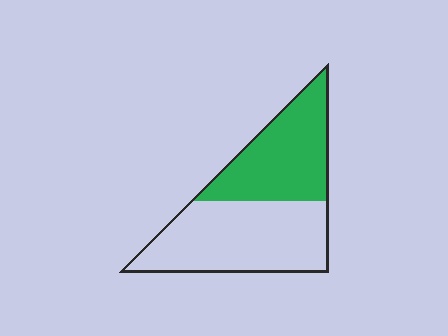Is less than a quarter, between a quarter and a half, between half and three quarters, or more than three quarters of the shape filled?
Between a quarter and a half.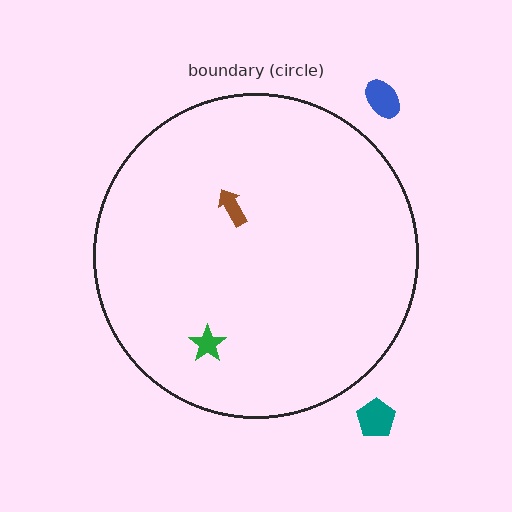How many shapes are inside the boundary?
2 inside, 2 outside.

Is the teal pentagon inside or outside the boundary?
Outside.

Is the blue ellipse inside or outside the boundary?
Outside.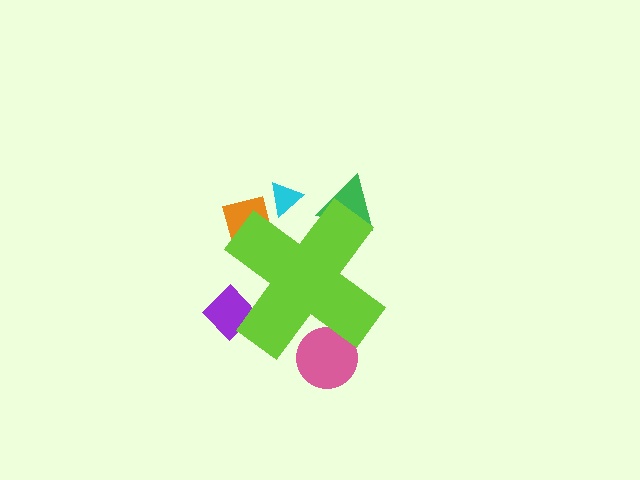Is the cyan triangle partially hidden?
Yes, the cyan triangle is partially hidden behind the lime cross.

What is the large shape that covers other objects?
A lime cross.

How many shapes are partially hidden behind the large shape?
5 shapes are partially hidden.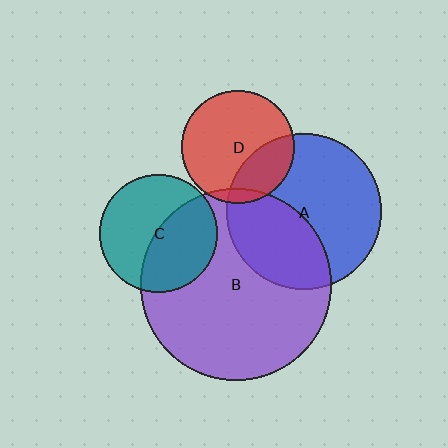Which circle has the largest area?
Circle B (purple).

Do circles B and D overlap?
Yes.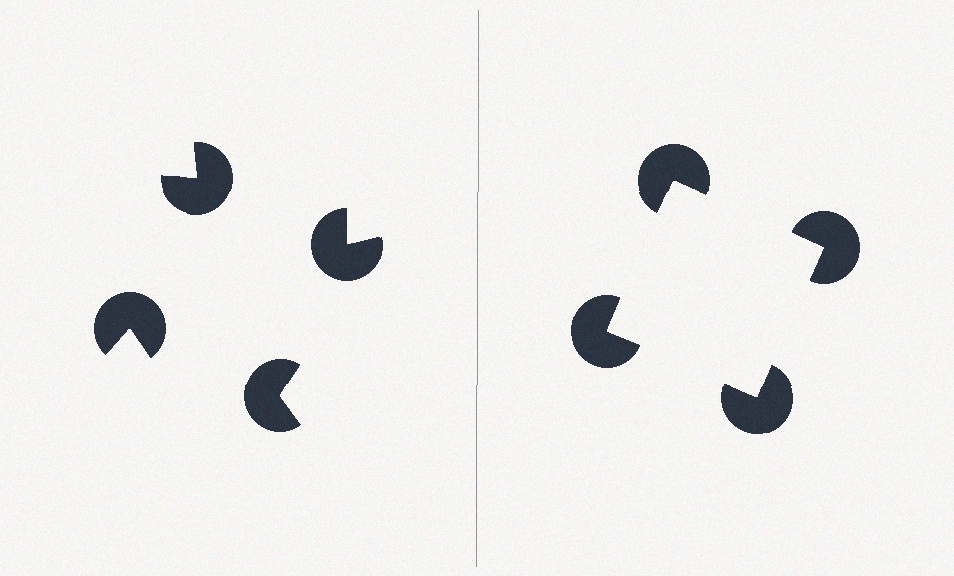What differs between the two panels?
The pac-man discs are positioned identically on both sides; only the wedge orientations differ. On the right they align to a square; on the left they are misaligned.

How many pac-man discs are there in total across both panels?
8 — 4 on each side.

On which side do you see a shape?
An illusory square appears on the right side. On the left side the wedge cuts are rotated, so no coherent shape forms.